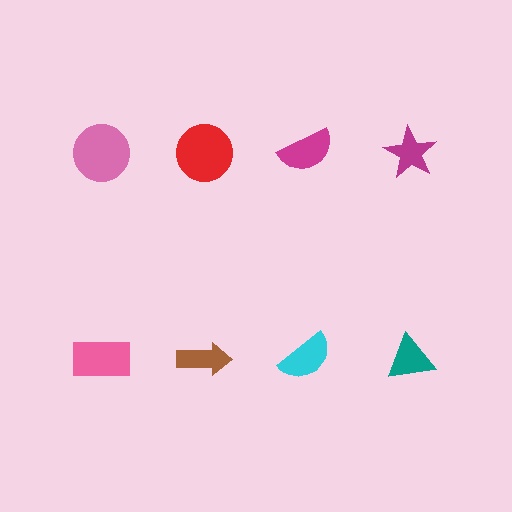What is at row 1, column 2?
A red circle.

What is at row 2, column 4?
A teal triangle.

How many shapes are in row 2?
4 shapes.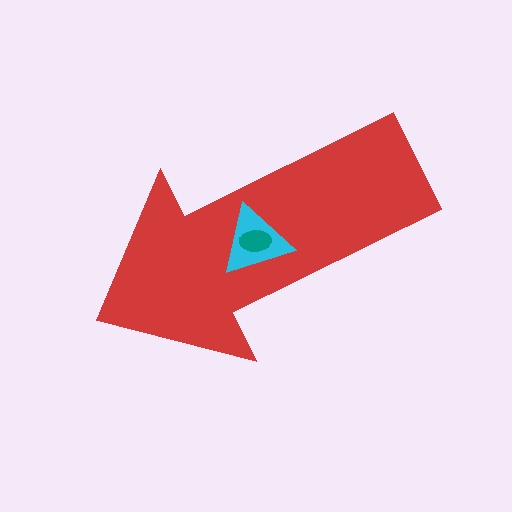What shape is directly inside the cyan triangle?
The teal ellipse.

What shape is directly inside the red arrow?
The cyan triangle.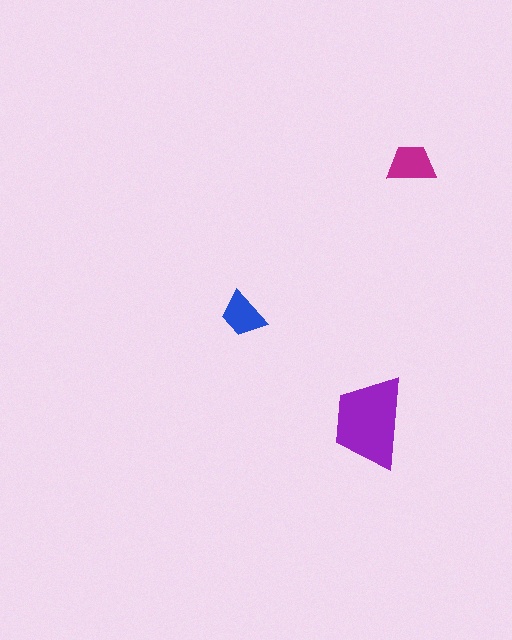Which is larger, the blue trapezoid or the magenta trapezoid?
The magenta one.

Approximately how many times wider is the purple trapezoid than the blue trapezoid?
About 2 times wider.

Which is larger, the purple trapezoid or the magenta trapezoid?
The purple one.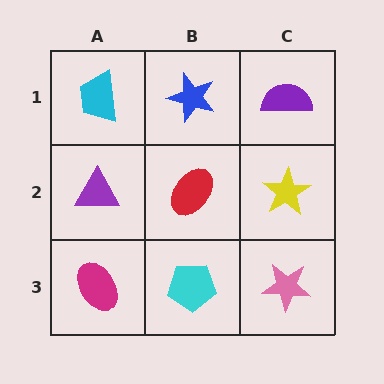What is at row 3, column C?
A pink star.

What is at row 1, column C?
A purple semicircle.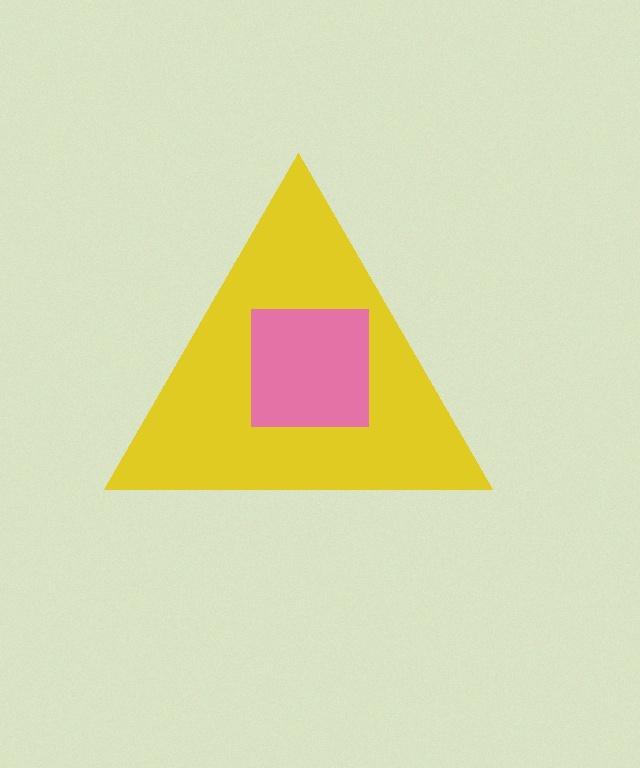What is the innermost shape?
The pink square.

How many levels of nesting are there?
2.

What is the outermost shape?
The yellow triangle.